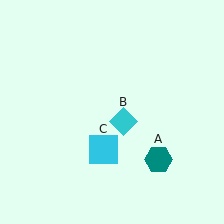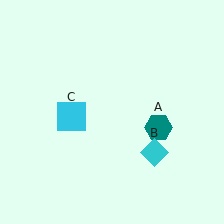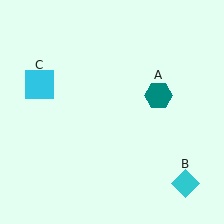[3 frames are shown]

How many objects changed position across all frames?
3 objects changed position: teal hexagon (object A), cyan diamond (object B), cyan square (object C).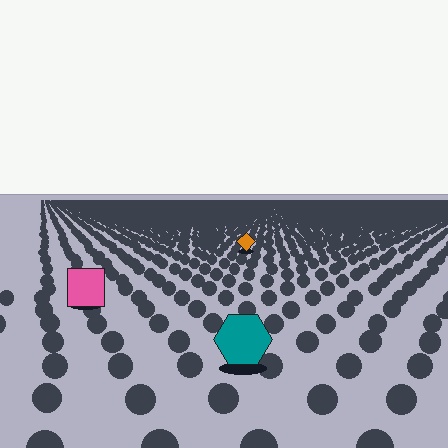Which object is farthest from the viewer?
The orange diamond is farthest from the viewer. It appears smaller and the ground texture around it is denser.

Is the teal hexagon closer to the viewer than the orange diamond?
Yes. The teal hexagon is closer — you can tell from the texture gradient: the ground texture is coarser near it.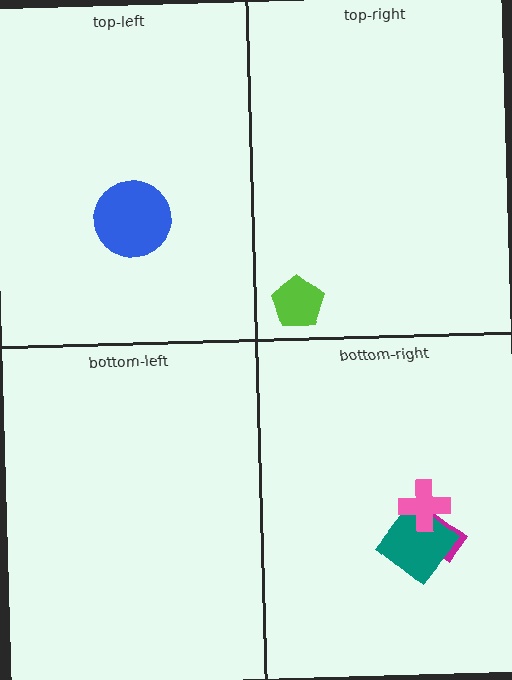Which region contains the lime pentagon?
The top-right region.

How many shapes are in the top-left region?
1.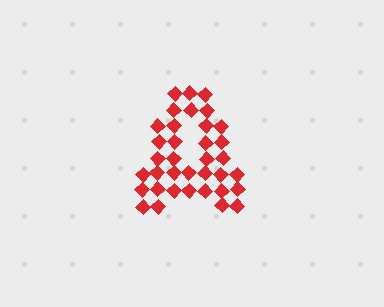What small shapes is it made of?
It is made of small diamonds.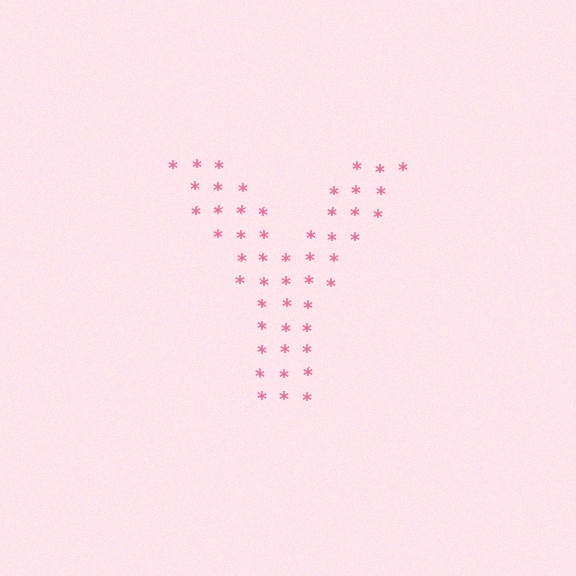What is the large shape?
The large shape is the letter Y.